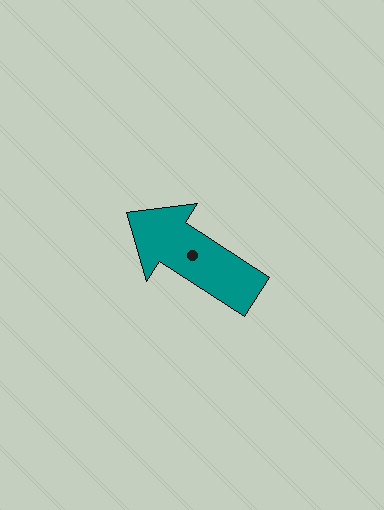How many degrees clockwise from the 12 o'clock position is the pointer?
Approximately 303 degrees.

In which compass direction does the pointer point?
Northwest.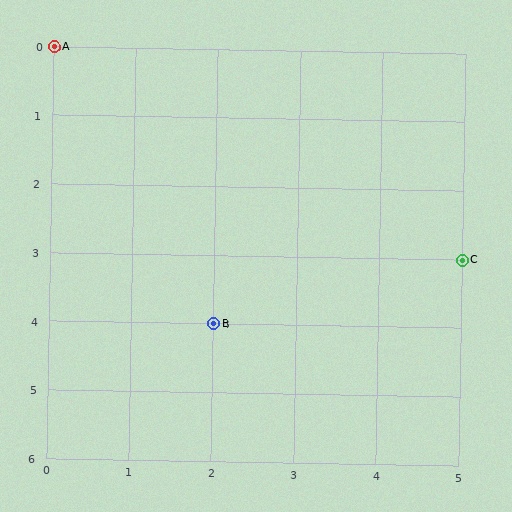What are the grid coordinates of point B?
Point B is at grid coordinates (2, 4).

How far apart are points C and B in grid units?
Points C and B are 3 columns and 1 row apart (about 3.2 grid units diagonally).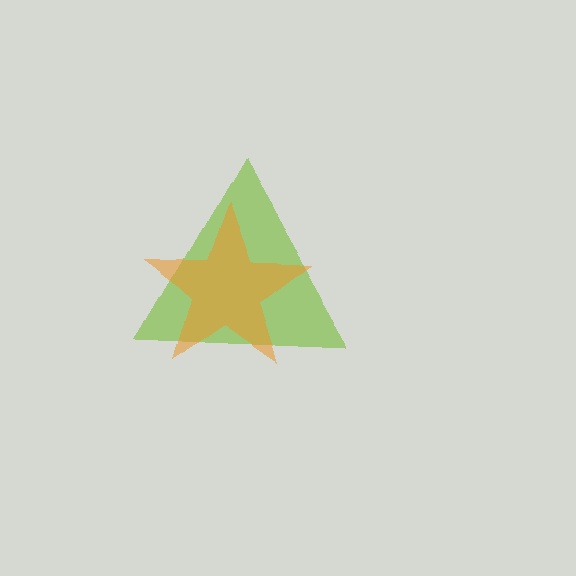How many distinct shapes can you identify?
There are 2 distinct shapes: a lime triangle, an orange star.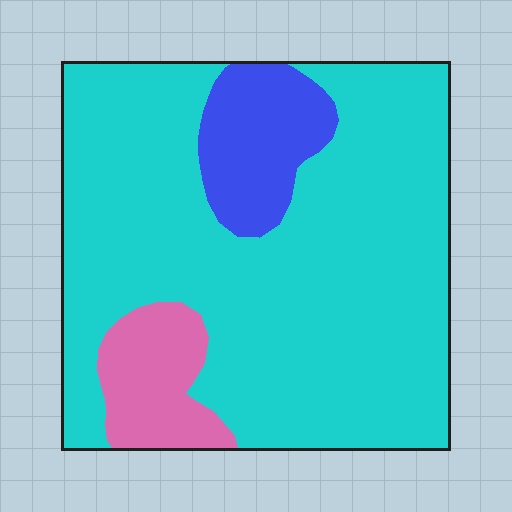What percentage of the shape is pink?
Pink covers about 10% of the shape.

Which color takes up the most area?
Cyan, at roughly 80%.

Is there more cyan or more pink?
Cyan.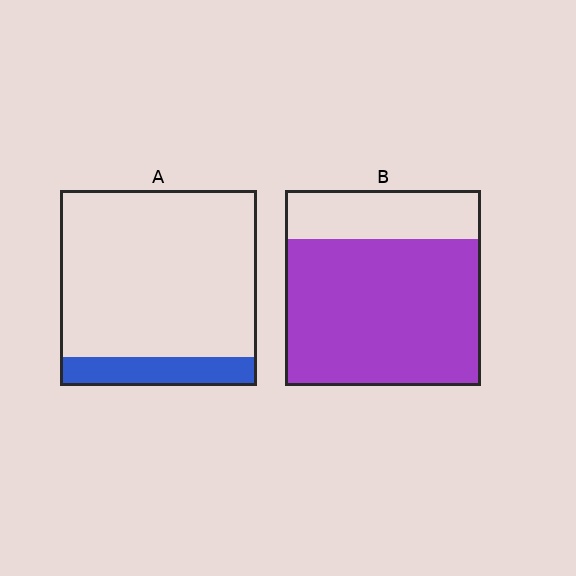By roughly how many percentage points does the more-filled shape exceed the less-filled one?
By roughly 60 percentage points (B over A).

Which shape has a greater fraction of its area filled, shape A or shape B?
Shape B.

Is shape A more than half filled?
No.